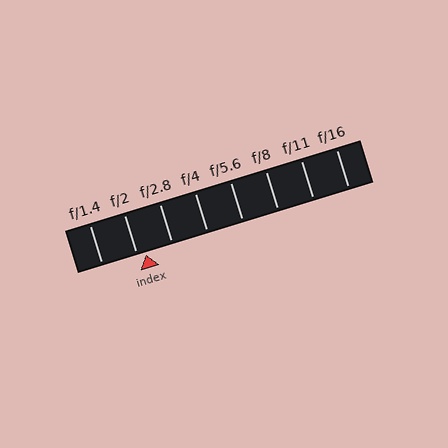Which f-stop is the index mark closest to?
The index mark is closest to f/2.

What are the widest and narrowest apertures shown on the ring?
The widest aperture shown is f/1.4 and the narrowest is f/16.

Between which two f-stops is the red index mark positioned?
The index mark is between f/2 and f/2.8.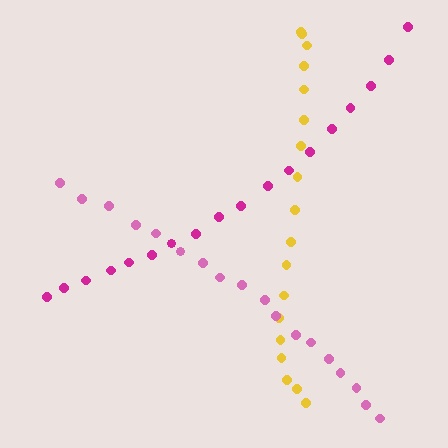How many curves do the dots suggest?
There are 3 distinct paths.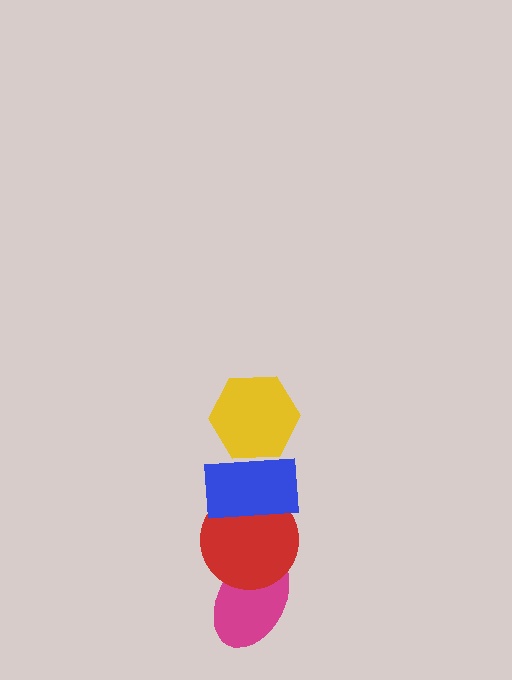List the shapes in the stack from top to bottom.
From top to bottom: the yellow hexagon, the blue rectangle, the red circle, the magenta ellipse.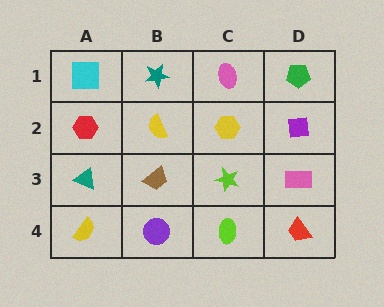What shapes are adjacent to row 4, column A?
A teal triangle (row 3, column A), a purple circle (row 4, column B).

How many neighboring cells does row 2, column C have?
4.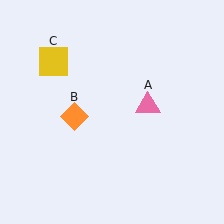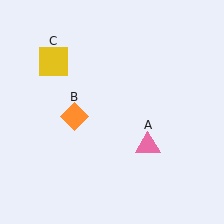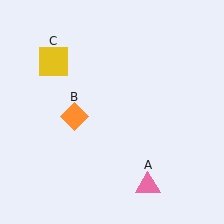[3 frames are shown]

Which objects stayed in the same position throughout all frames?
Orange diamond (object B) and yellow square (object C) remained stationary.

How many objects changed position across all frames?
1 object changed position: pink triangle (object A).